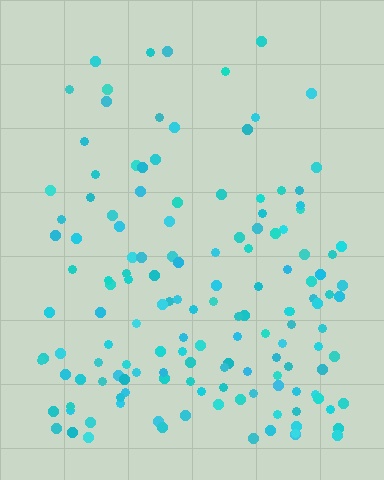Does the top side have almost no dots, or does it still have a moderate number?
Still a moderate number, just noticeably fewer than the bottom.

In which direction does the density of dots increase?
From top to bottom, with the bottom side densest.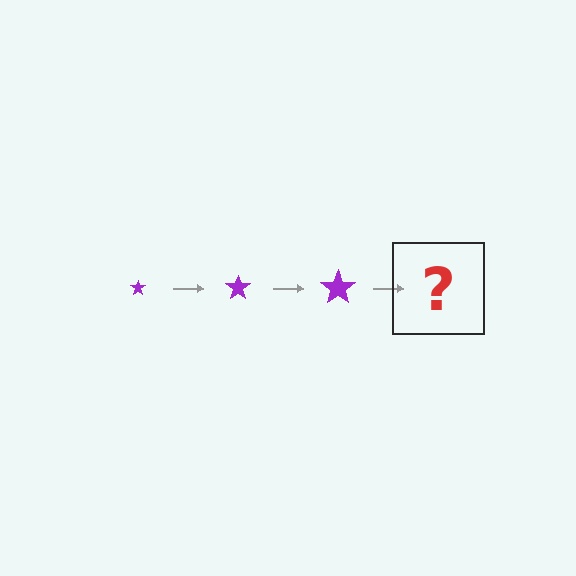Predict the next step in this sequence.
The next step is a purple star, larger than the previous one.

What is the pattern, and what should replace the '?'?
The pattern is that the star gets progressively larger each step. The '?' should be a purple star, larger than the previous one.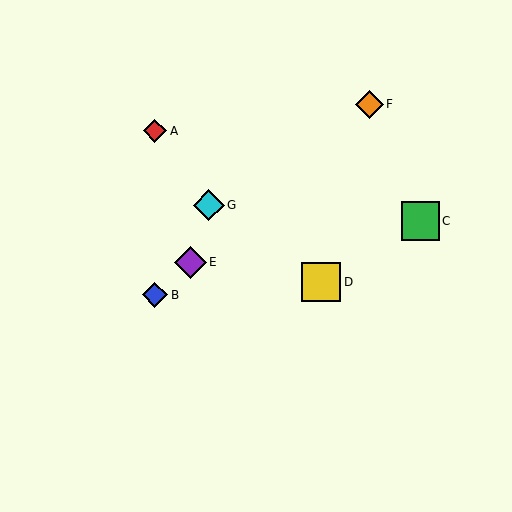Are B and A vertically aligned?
Yes, both are at x≈155.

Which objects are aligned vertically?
Objects A, B are aligned vertically.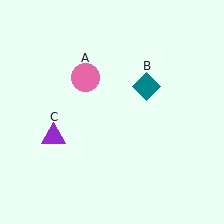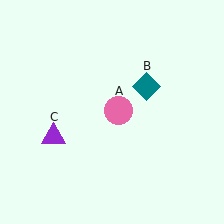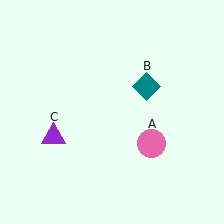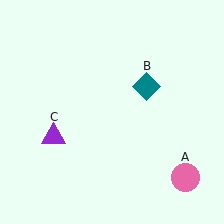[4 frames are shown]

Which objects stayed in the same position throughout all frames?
Teal diamond (object B) and purple triangle (object C) remained stationary.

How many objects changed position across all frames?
1 object changed position: pink circle (object A).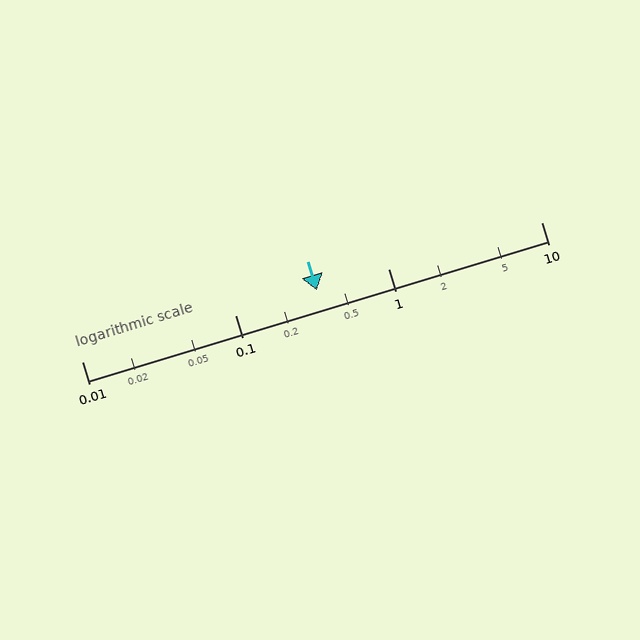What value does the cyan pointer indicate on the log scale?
The pointer indicates approximately 0.34.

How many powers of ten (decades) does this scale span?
The scale spans 3 decades, from 0.01 to 10.